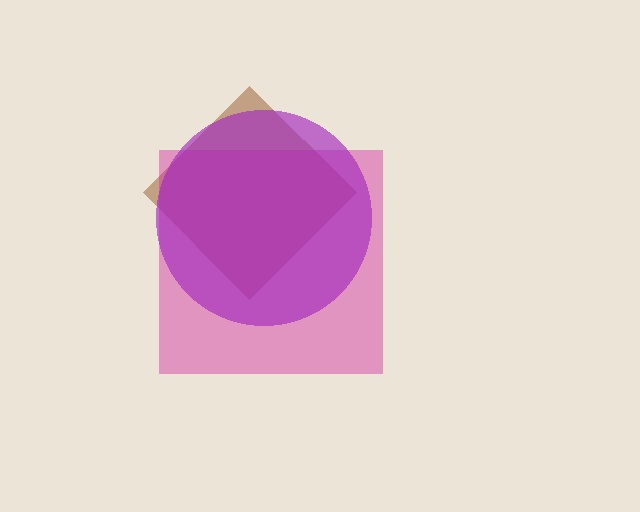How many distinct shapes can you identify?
There are 3 distinct shapes: a brown diamond, a magenta square, a purple circle.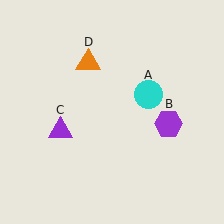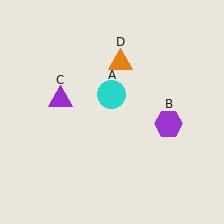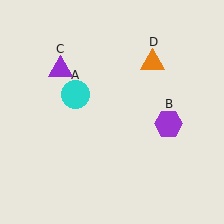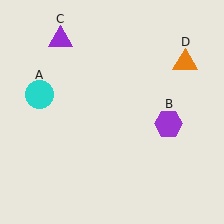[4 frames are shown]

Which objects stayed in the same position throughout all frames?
Purple hexagon (object B) remained stationary.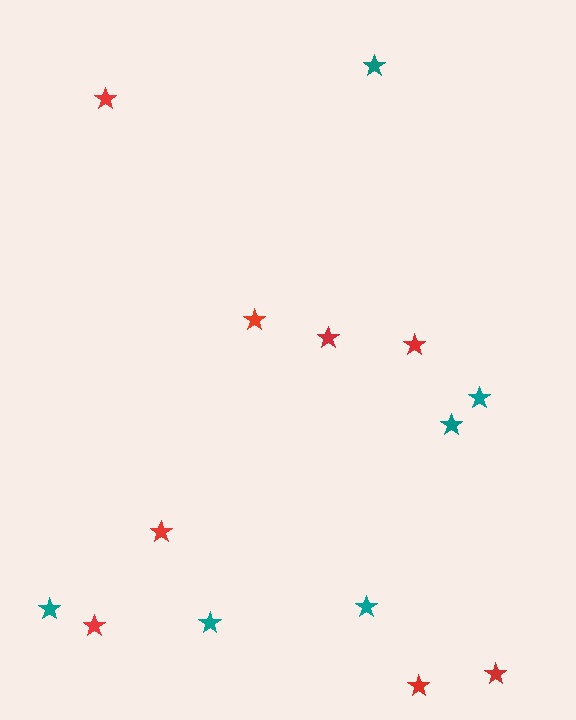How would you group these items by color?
There are 2 groups: one group of teal stars (6) and one group of red stars (8).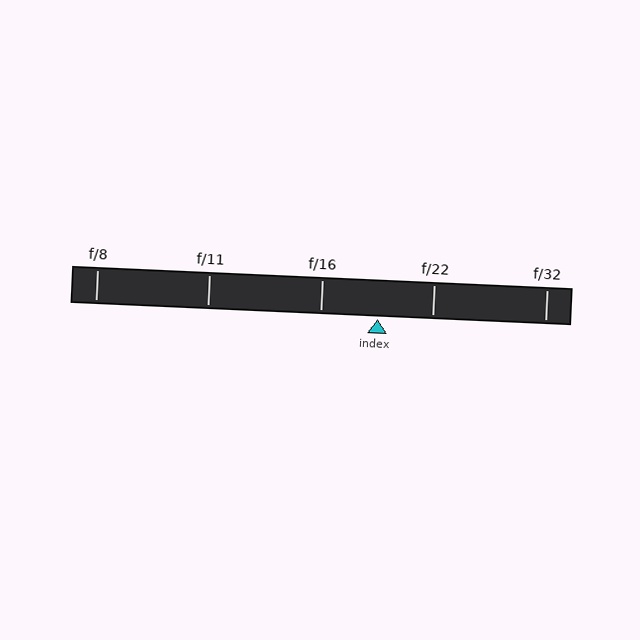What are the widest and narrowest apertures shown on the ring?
The widest aperture shown is f/8 and the narrowest is f/32.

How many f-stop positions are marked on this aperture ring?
There are 5 f-stop positions marked.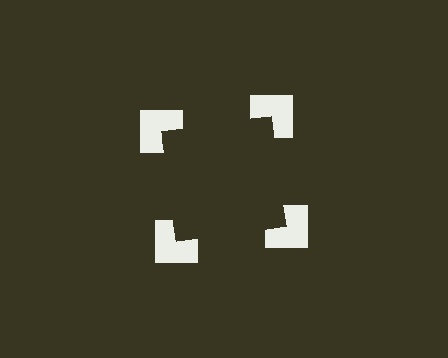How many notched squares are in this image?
There are 4 — one at each vertex of the illusory square.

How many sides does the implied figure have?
4 sides.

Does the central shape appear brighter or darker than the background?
It typically appears slightly darker than the background, even though no actual brightness change is drawn.